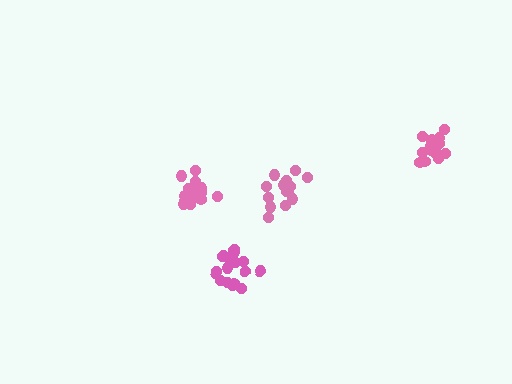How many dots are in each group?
Group 1: 19 dots, Group 2: 19 dots, Group 3: 14 dots, Group 4: 15 dots (67 total).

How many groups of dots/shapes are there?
There are 4 groups.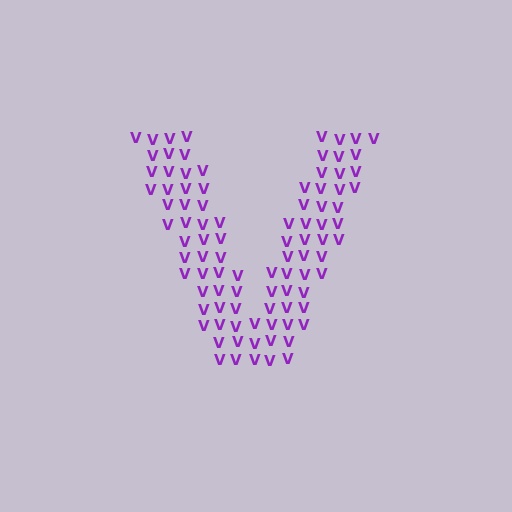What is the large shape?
The large shape is the letter V.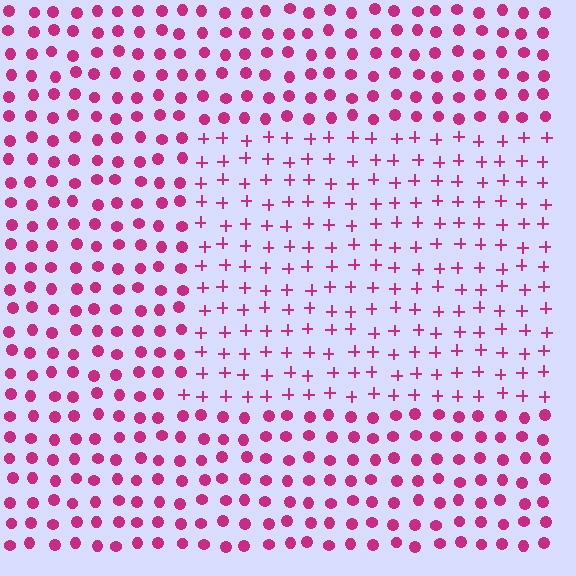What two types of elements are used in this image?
The image uses plus signs inside the rectangle region and circles outside it.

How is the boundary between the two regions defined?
The boundary is defined by a change in element shape: plus signs inside vs. circles outside. All elements share the same color and spacing.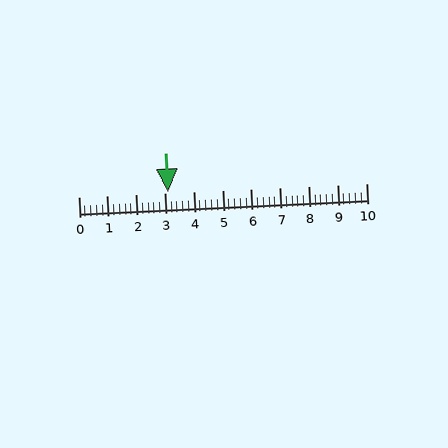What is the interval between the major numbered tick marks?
The major tick marks are spaced 1 units apart.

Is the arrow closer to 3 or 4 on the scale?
The arrow is closer to 3.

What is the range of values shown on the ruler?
The ruler shows values from 0 to 10.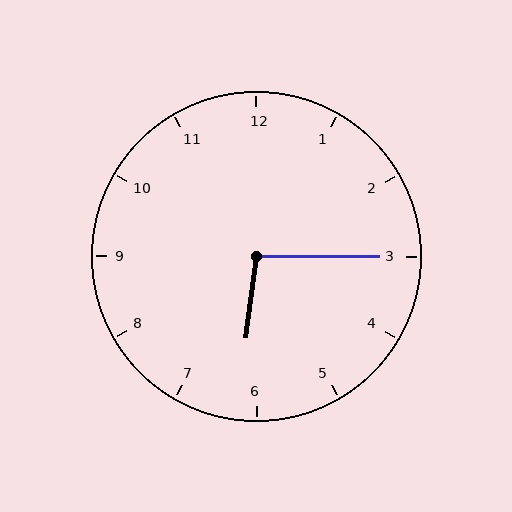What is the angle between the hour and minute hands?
Approximately 98 degrees.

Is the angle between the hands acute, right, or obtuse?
It is obtuse.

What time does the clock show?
6:15.